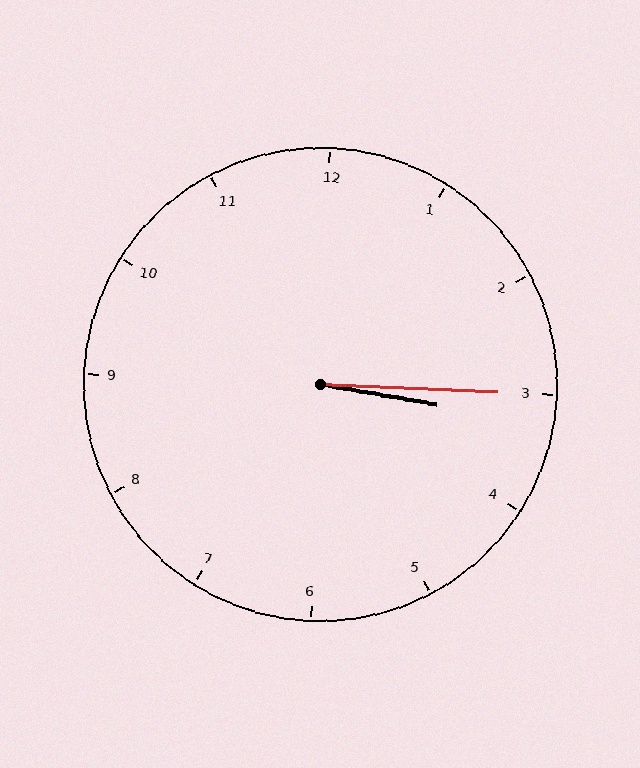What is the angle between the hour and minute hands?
Approximately 8 degrees.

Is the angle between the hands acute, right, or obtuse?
It is acute.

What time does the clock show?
3:15.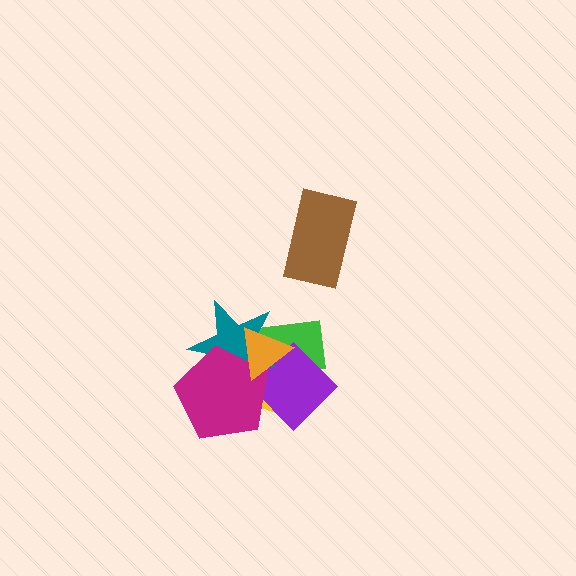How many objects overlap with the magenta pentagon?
5 objects overlap with the magenta pentagon.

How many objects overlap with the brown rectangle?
0 objects overlap with the brown rectangle.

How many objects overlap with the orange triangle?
5 objects overlap with the orange triangle.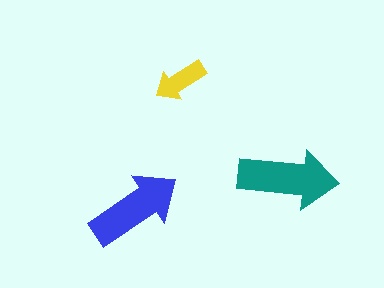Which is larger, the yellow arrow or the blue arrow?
The blue one.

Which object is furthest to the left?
The blue arrow is leftmost.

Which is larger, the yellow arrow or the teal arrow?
The teal one.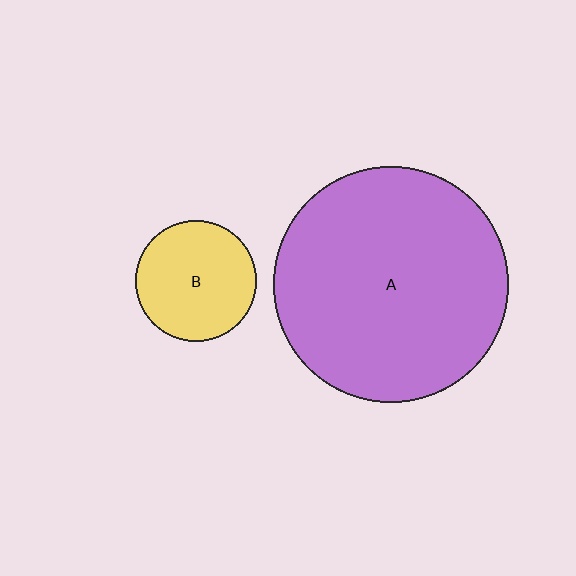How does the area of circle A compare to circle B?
Approximately 3.8 times.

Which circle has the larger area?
Circle A (purple).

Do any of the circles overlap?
No, none of the circles overlap.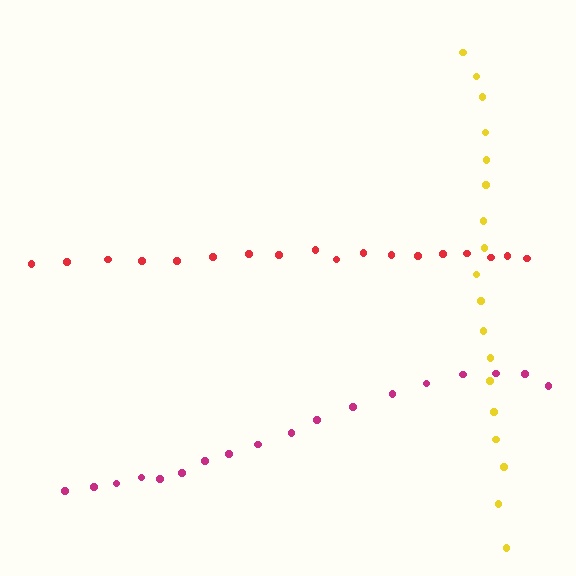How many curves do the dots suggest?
There are 3 distinct paths.